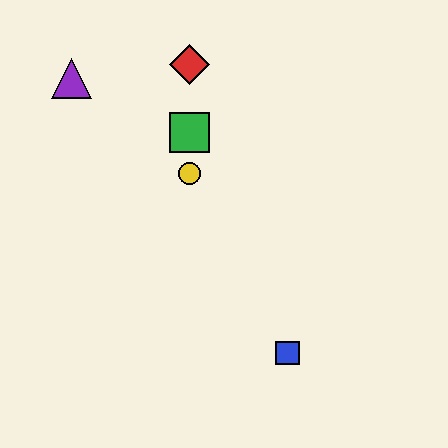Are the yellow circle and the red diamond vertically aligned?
Yes, both are at x≈190.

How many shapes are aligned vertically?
3 shapes (the red diamond, the green square, the yellow circle) are aligned vertically.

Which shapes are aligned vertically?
The red diamond, the green square, the yellow circle are aligned vertically.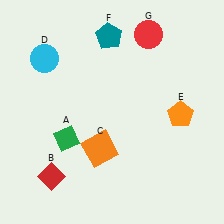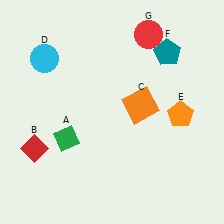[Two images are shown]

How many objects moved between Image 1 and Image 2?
3 objects moved between the two images.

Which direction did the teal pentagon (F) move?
The teal pentagon (F) moved right.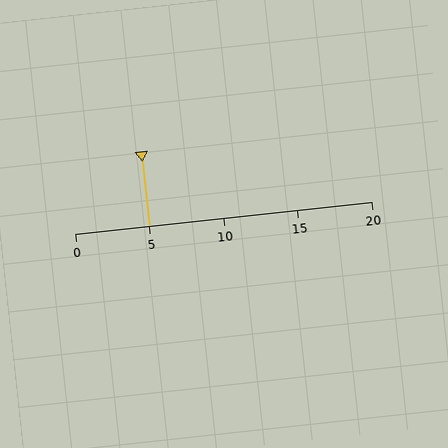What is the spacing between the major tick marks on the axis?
The major ticks are spaced 5 apart.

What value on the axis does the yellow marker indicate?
The marker indicates approximately 5.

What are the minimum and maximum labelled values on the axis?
The axis runs from 0 to 20.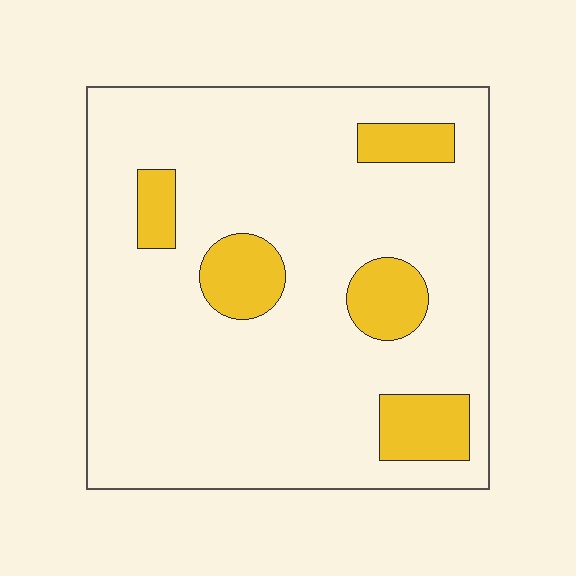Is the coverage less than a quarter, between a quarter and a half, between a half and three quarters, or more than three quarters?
Less than a quarter.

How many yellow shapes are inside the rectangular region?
5.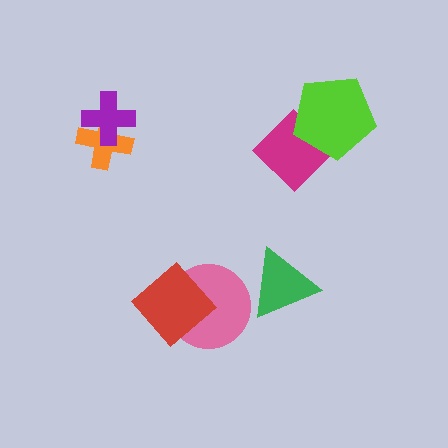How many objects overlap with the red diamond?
1 object overlaps with the red diamond.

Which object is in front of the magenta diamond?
The lime pentagon is in front of the magenta diamond.